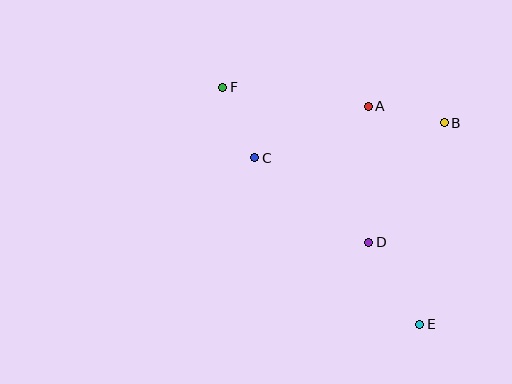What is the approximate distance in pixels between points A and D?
The distance between A and D is approximately 136 pixels.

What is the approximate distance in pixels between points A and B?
The distance between A and B is approximately 78 pixels.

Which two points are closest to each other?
Points C and F are closest to each other.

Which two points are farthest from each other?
Points E and F are farthest from each other.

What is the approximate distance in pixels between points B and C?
The distance between B and C is approximately 193 pixels.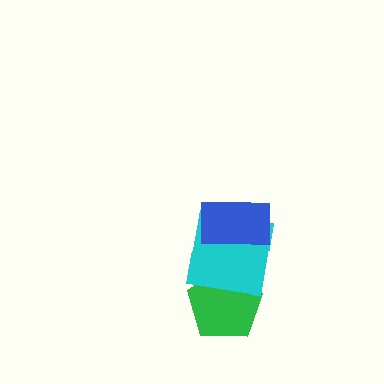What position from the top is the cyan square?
The cyan square is 2nd from the top.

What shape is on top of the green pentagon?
The cyan square is on top of the green pentagon.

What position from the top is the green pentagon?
The green pentagon is 3rd from the top.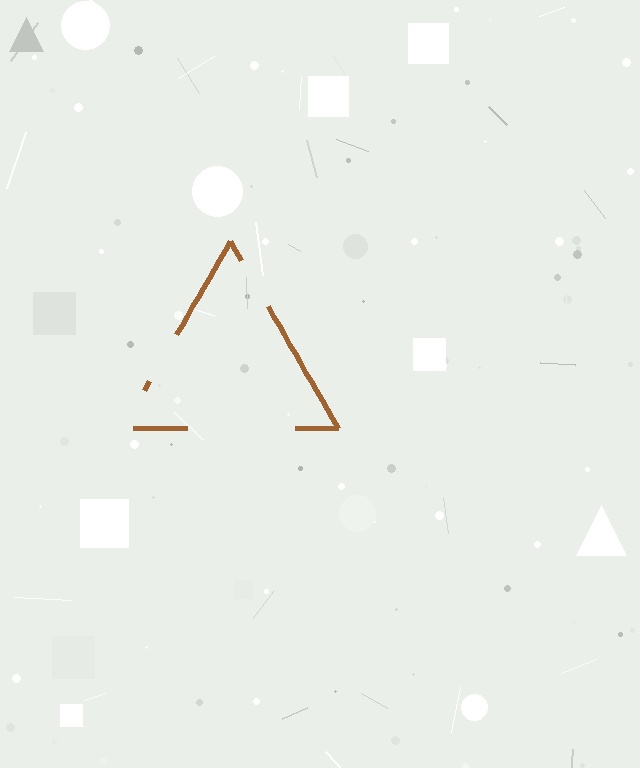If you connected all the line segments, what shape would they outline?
They would outline a triangle.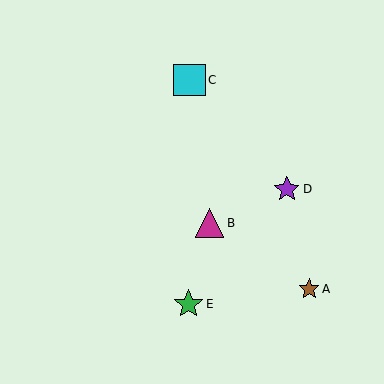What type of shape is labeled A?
Shape A is a brown star.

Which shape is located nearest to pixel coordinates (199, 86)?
The cyan square (labeled C) at (190, 80) is nearest to that location.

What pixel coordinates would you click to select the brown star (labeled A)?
Click at (309, 289) to select the brown star A.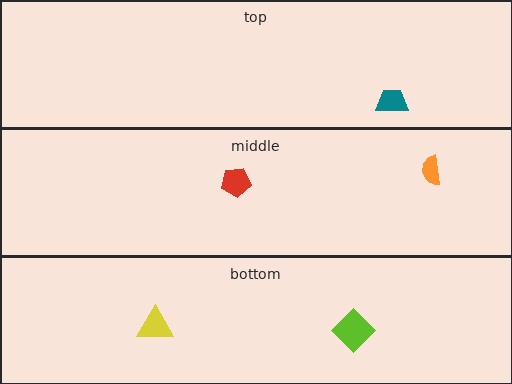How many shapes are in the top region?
1.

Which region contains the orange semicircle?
The middle region.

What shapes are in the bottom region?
The lime diamond, the yellow triangle.